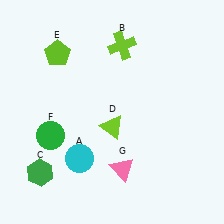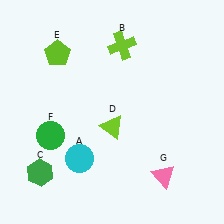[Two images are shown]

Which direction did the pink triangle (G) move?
The pink triangle (G) moved right.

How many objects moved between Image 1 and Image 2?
1 object moved between the two images.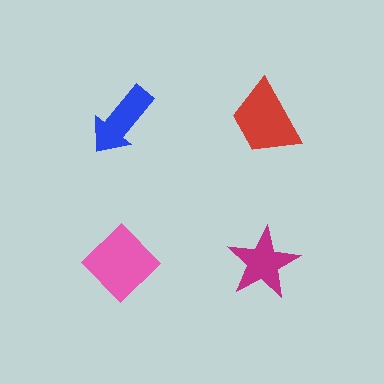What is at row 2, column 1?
A pink diamond.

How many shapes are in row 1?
2 shapes.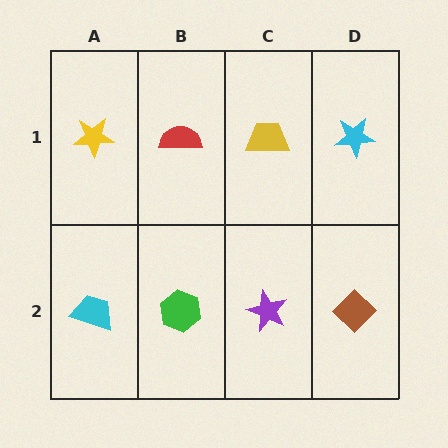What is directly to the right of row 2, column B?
A purple star.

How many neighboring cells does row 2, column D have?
2.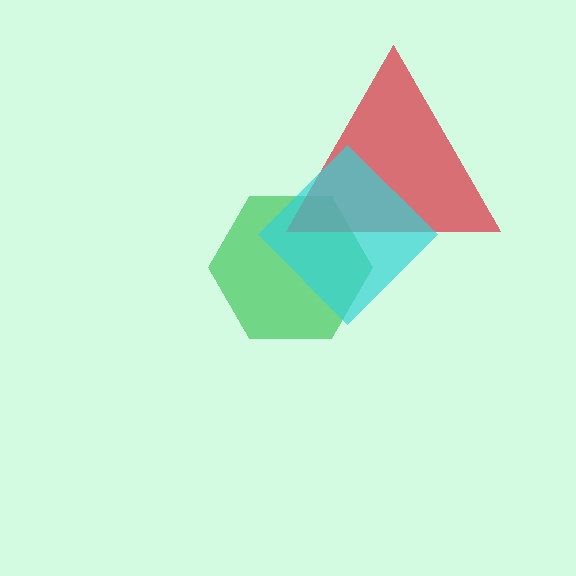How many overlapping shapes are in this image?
There are 3 overlapping shapes in the image.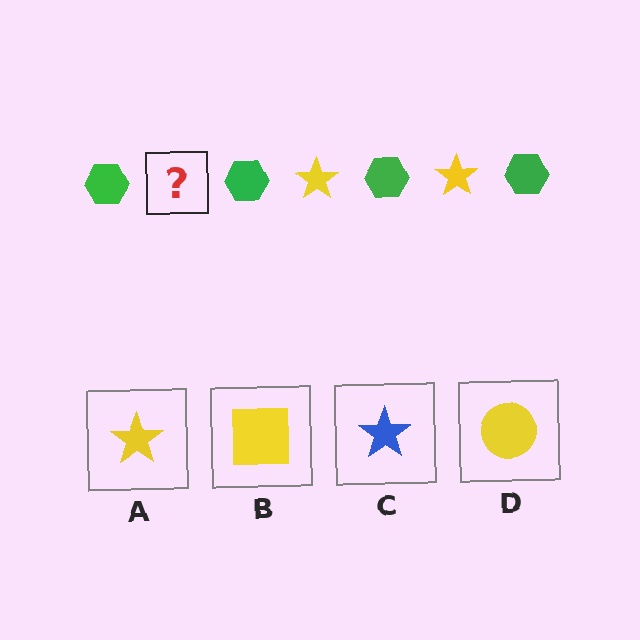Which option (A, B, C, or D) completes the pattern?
A.